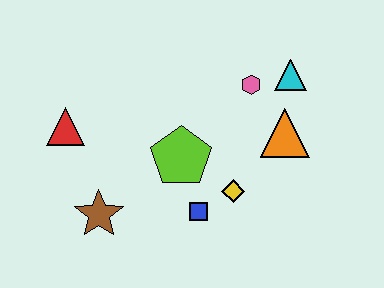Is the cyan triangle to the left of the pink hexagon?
No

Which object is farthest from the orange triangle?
The red triangle is farthest from the orange triangle.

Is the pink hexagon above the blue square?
Yes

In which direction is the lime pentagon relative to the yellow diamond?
The lime pentagon is to the left of the yellow diamond.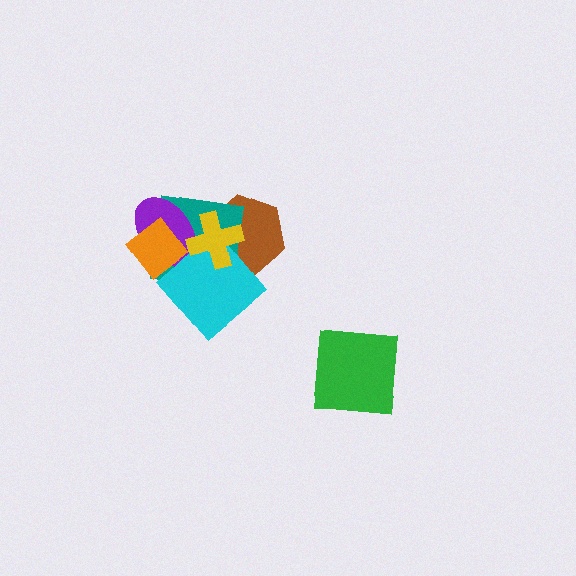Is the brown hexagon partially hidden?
Yes, it is partially covered by another shape.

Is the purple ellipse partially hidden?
Yes, it is partially covered by another shape.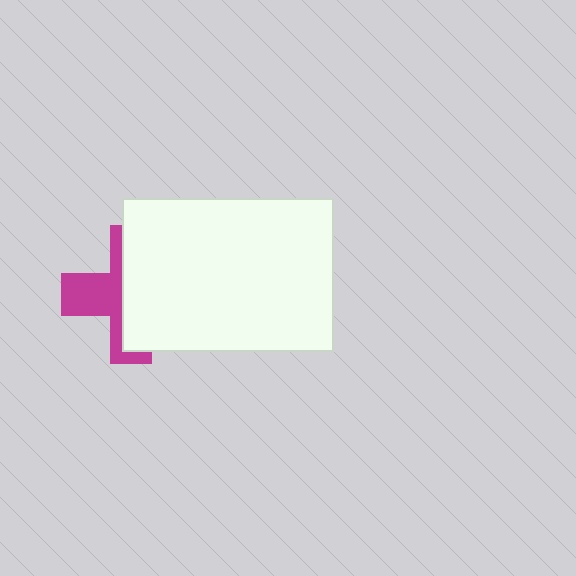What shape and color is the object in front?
The object in front is a white rectangle.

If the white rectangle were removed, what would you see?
You would see the complete magenta cross.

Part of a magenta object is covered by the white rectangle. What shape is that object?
It is a cross.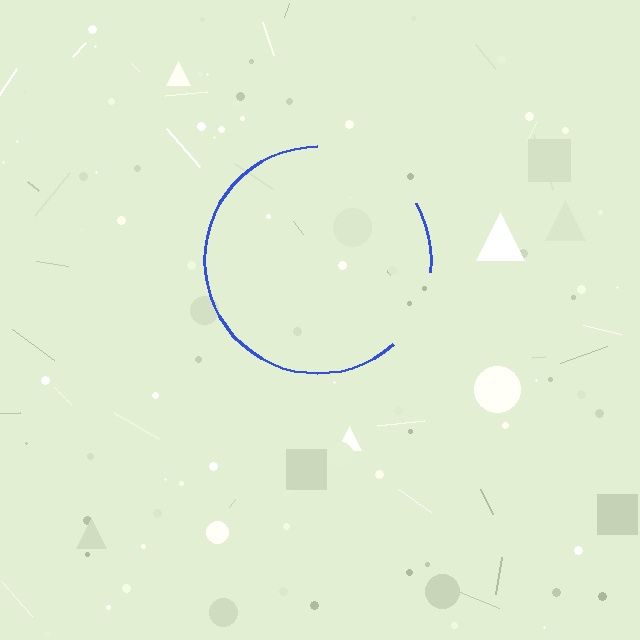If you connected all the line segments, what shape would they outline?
They would outline a circle.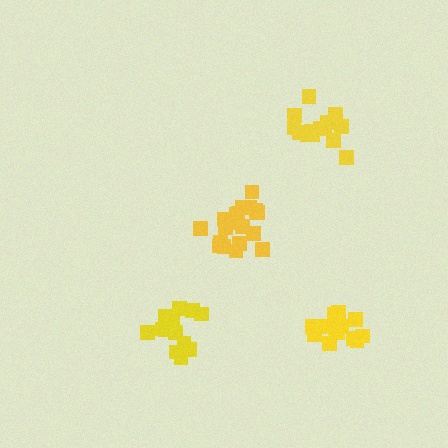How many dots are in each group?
Group 1: 20 dots, Group 2: 14 dots, Group 3: 14 dots, Group 4: 14 dots (62 total).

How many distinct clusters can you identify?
There are 4 distinct clusters.